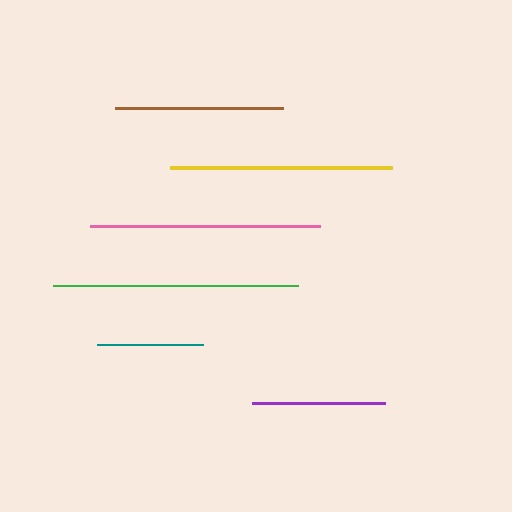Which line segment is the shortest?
The teal line is the shortest at approximately 106 pixels.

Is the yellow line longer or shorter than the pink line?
The pink line is longer than the yellow line.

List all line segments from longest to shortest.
From longest to shortest: green, pink, yellow, brown, purple, teal.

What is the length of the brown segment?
The brown segment is approximately 168 pixels long.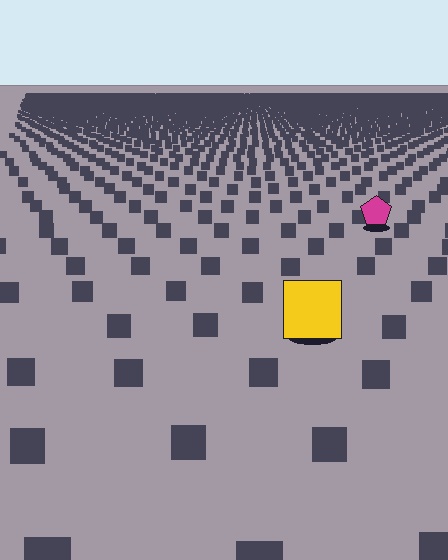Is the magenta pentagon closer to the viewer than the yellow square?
No. The yellow square is closer — you can tell from the texture gradient: the ground texture is coarser near it.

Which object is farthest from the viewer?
The magenta pentagon is farthest from the viewer. It appears smaller and the ground texture around it is denser.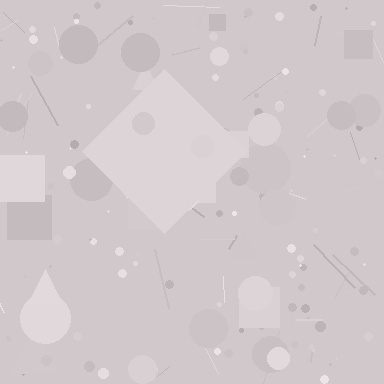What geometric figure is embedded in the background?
A diamond is embedded in the background.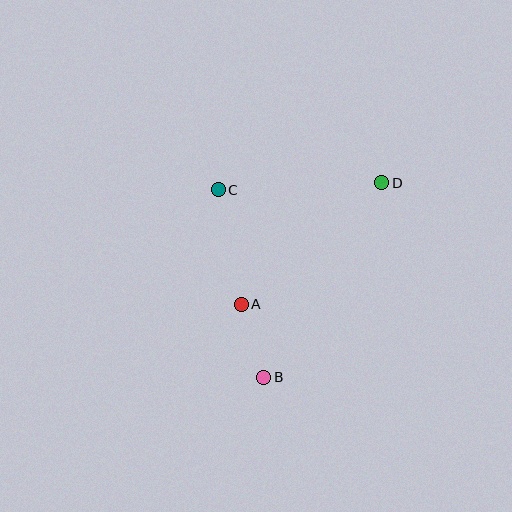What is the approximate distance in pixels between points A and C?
The distance between A and C is approximately 117 pixels.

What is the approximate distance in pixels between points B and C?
The distance between B and C is approximately 193 pixels.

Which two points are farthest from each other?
Points B and D are farthest from each other.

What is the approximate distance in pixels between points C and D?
The distance between C and D is approximately 164 pixels.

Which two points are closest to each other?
Points A and B are closest to each other.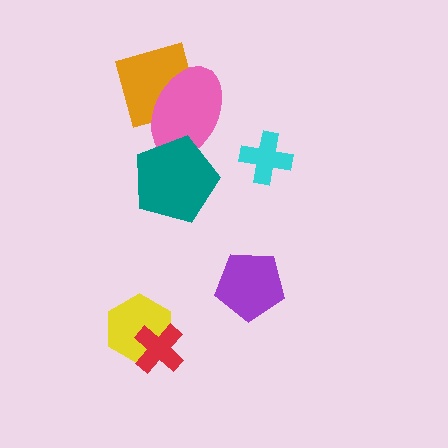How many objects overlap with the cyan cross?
0 objects overlap with the cyan cross.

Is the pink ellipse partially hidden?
Yes, it is partially covered by another shape.